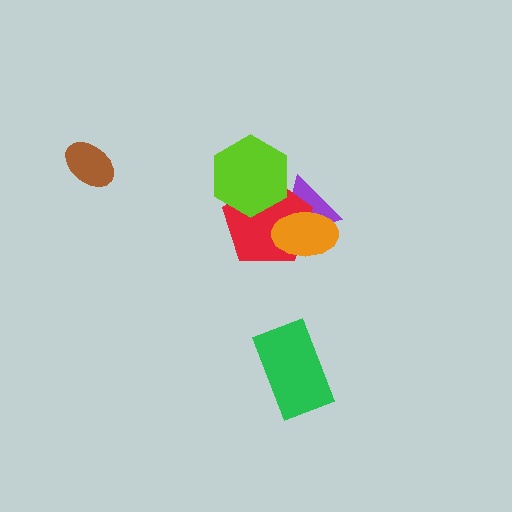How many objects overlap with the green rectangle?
0 objects overlap with the green rectangle.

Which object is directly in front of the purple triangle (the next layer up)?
The red pentagon is directly in front of the purple triangle.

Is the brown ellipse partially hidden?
No, no other shape covers it.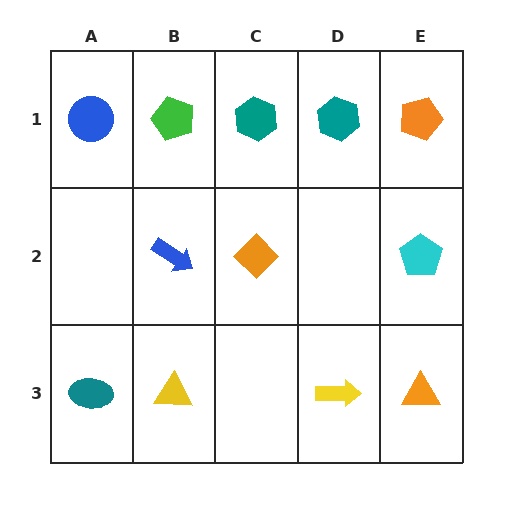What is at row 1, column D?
A teal hexagon.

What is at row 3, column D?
A yellow arrow.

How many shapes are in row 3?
4 shapes.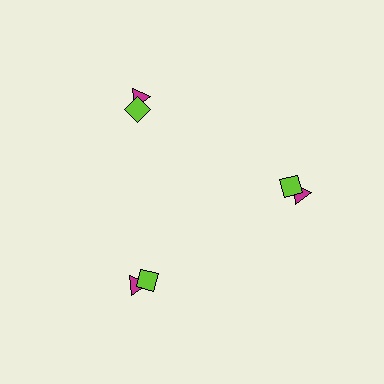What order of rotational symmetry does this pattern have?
This pattern has 3-fold rotational symmetry.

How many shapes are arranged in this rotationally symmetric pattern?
There are 6 shapes, arranged in 3 groups of 2.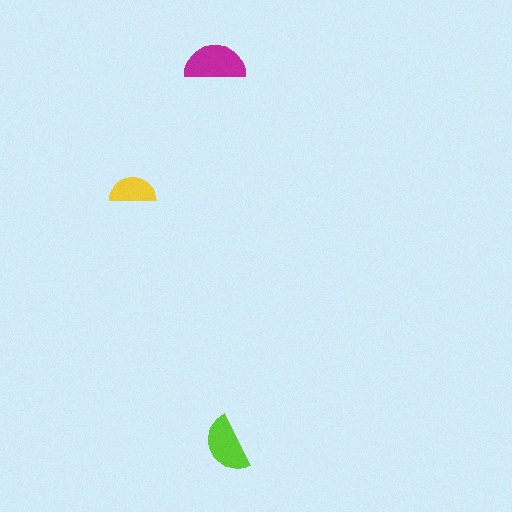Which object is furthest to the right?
The lime semicircle is rightmost.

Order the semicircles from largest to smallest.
the magenta one, the lime one, the yellow one.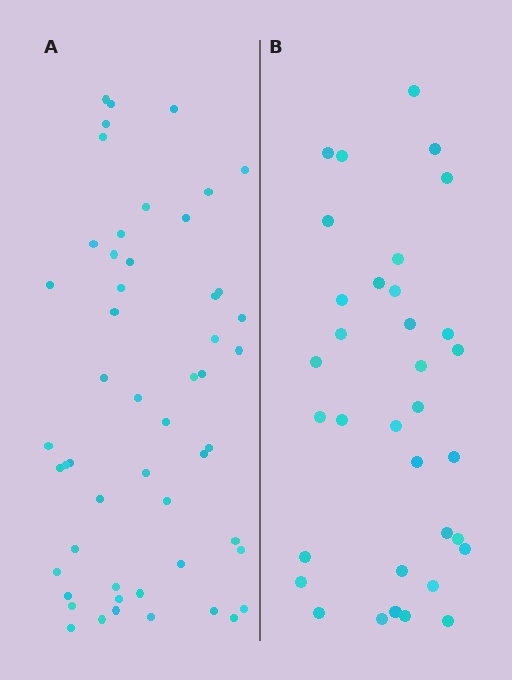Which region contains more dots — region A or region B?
Region A (the left region) has more dots.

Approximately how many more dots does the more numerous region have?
Region A has approximately 20 more dots than region B.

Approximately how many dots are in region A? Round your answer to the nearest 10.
About 50 dots. (The exact count is 52, which rounds to 50.)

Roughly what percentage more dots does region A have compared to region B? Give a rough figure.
About 55% more.